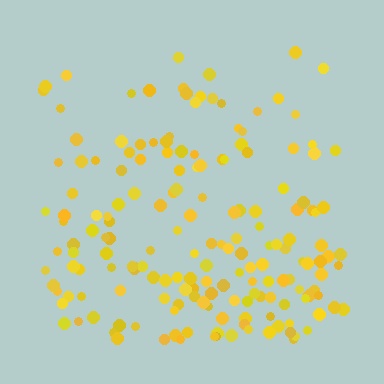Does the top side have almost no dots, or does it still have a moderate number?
Still a moderate number, just noticeably fewer than the bottom.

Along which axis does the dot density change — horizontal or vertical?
Vertical.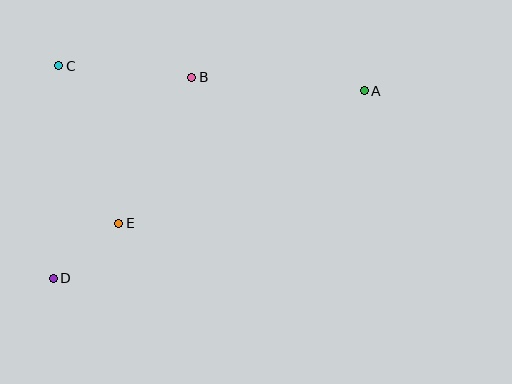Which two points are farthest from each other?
Points A and D are farthest from each other.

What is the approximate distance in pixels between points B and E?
The distance between B and E is approximately 163 pixels.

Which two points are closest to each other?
Points D and E are closest to each other.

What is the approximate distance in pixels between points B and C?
The distance between B and C is approximately 133 pixels.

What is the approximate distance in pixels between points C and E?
The distance between C and E is approximately 168 pixels.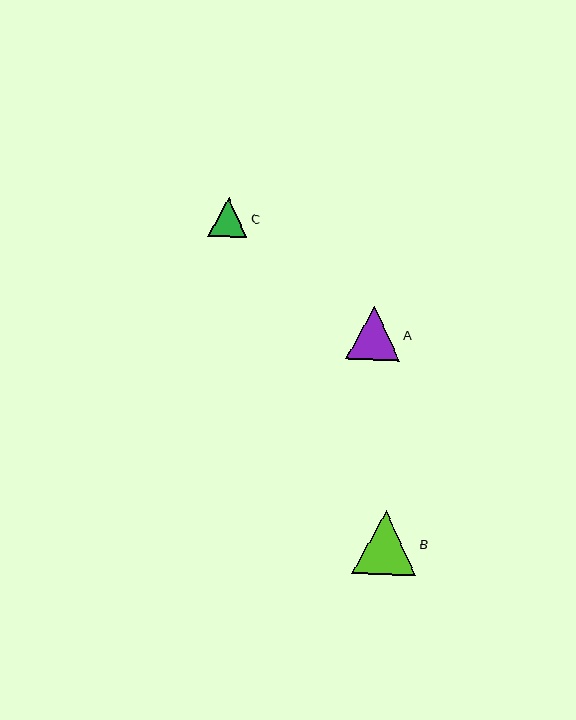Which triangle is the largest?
Triangle B is the largest with a size of approximately 64 pixels.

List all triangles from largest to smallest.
From largest to smallest: B, A, C.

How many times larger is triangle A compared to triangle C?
Triangle A is approximately 1.4 times the size of triangle C.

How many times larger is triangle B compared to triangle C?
Triangle B is approximately 1.7 times the size of triangle C.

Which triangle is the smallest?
Triangle C is the smallest with a size of approximately 39 pixels.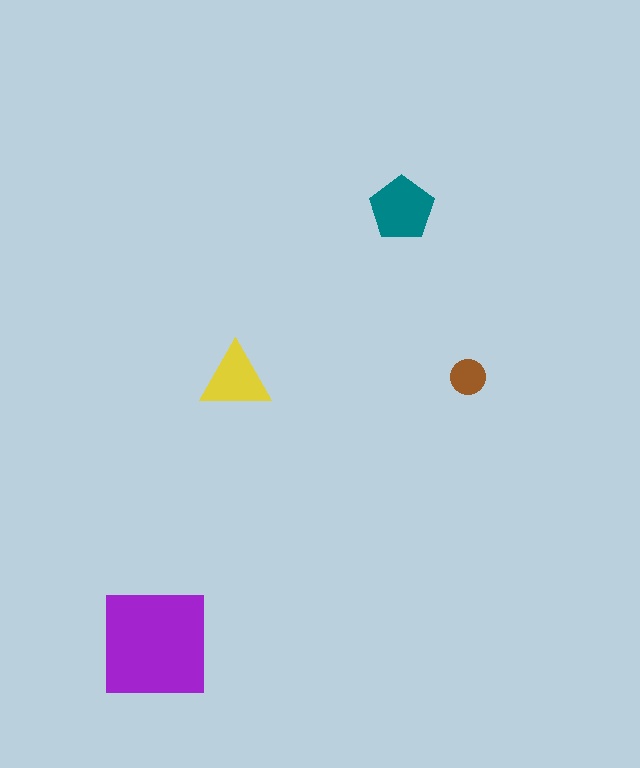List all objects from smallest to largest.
The brown circle, the yellow triangle, the teal pentagon, the purple square.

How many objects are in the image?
There are 4 objects in the image.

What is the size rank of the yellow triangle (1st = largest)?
3rd.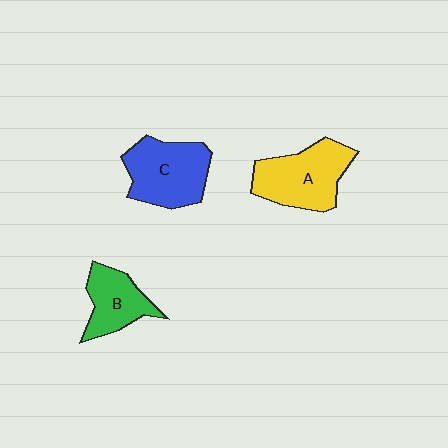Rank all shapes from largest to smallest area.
From largest to smallest: A (yellow), C (blue), B (green).